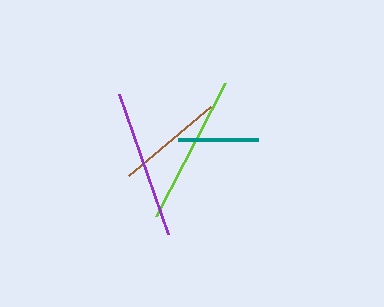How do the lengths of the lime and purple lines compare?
The lime and purple lines are approximately the same length.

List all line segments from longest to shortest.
From longest to shortest: lime, purple, brown, teal.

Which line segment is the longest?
The lime line is the longest at approximately 150 pixels.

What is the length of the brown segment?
The brown segment is approximately 107 pixels long.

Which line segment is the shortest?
The teal line is the shortest at approximately 80 pixels.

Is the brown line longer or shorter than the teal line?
The brown line is longer than the teal line.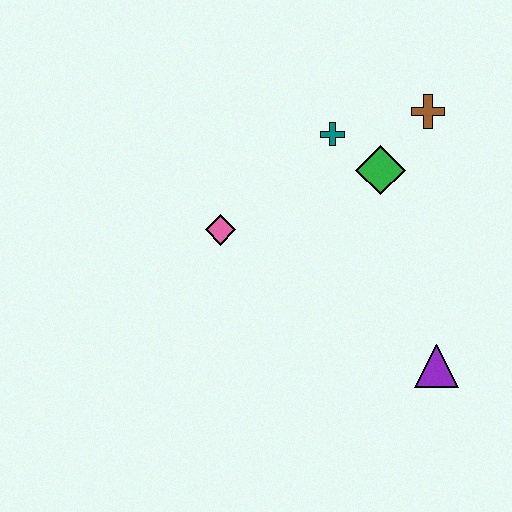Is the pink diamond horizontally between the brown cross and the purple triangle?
No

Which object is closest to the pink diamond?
The teal cross is closest to the pink diamond.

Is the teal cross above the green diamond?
Yes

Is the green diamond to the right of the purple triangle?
No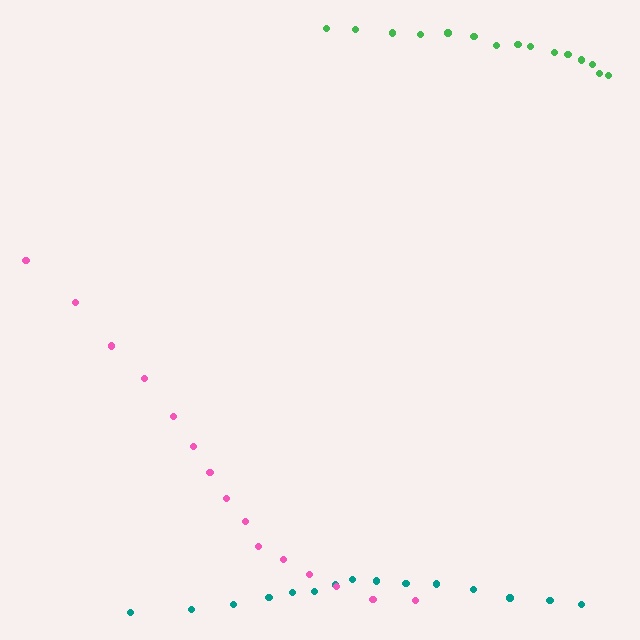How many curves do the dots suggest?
There are 3 distinct paths.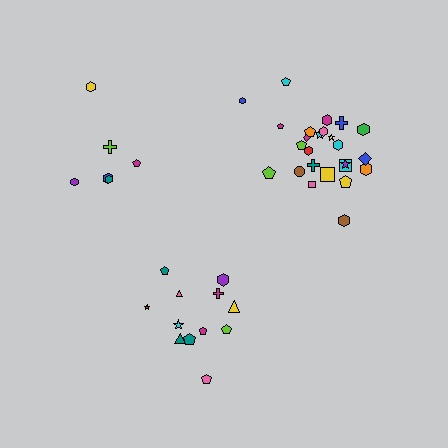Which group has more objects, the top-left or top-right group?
The top-right group.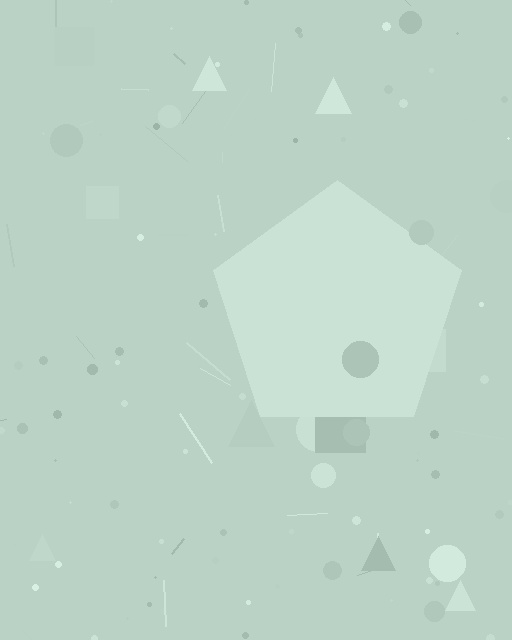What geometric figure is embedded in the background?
A pentagon is embedded in the background.